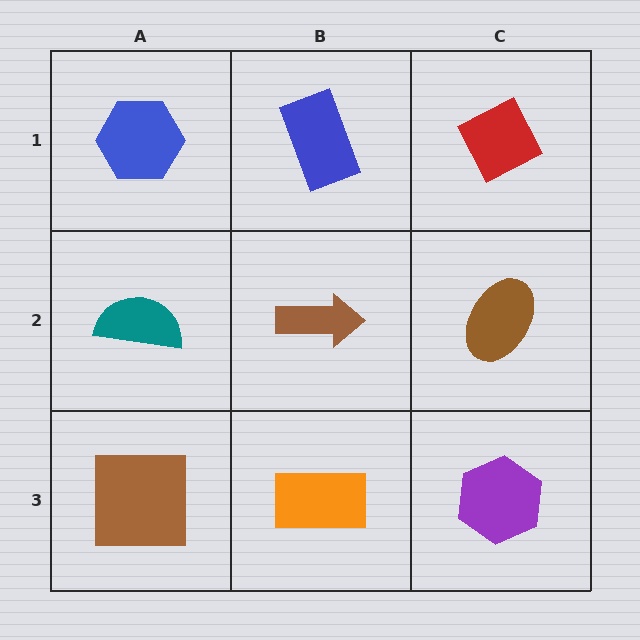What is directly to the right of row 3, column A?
An orange rectangle.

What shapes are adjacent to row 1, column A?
A teal semicircle (row 2, column A), a blue rectangle (row 1, column B).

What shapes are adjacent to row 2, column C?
A red diamond (row 1, column C), a purple hexagon (row 3, column C), a brown arrow (row 2, column B).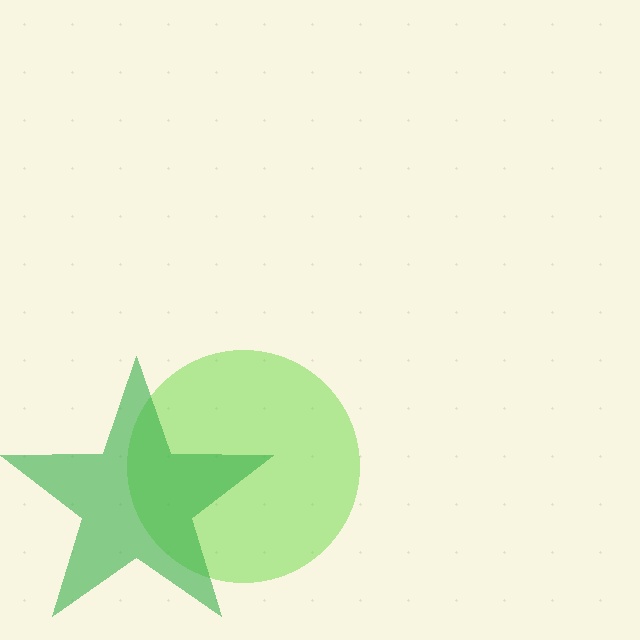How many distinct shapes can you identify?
There are 2 distinct shapes: a lime circle, a green star.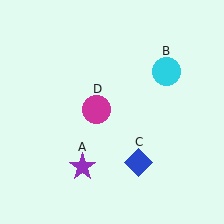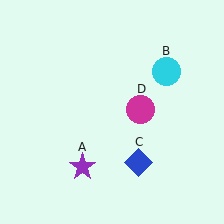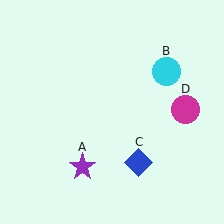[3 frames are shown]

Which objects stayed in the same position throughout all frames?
Purple star (object A) and cyan circle (object B) and blue diamond (object C) remained stationary.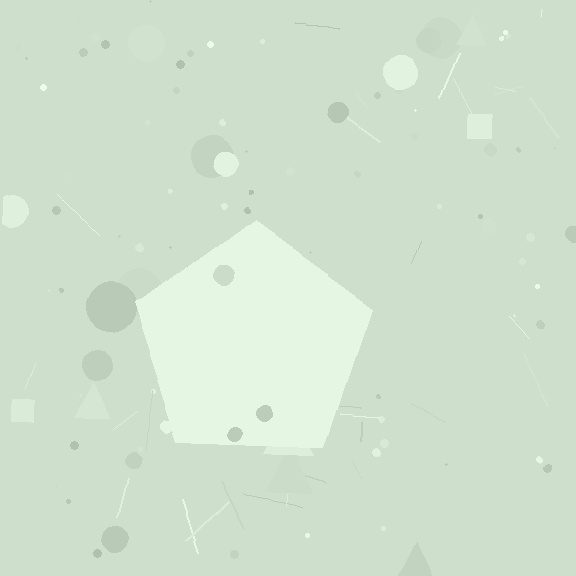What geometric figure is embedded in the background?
A pentagon is embedded in the background.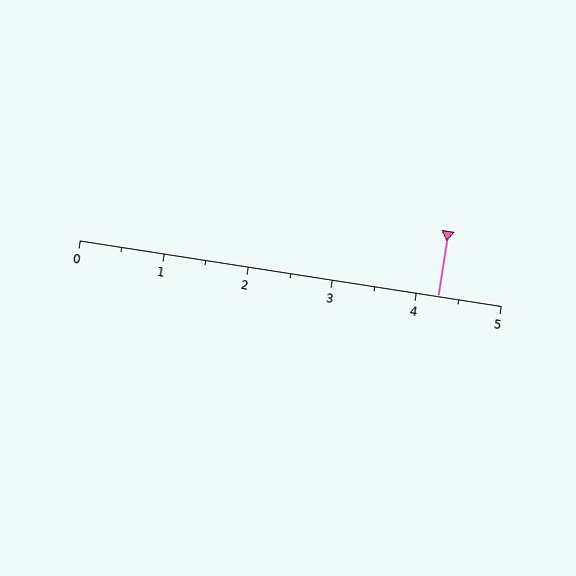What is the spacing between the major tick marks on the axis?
The major ticks are spaced 1 apart.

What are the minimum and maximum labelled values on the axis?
The axis runs from 0 to 5.